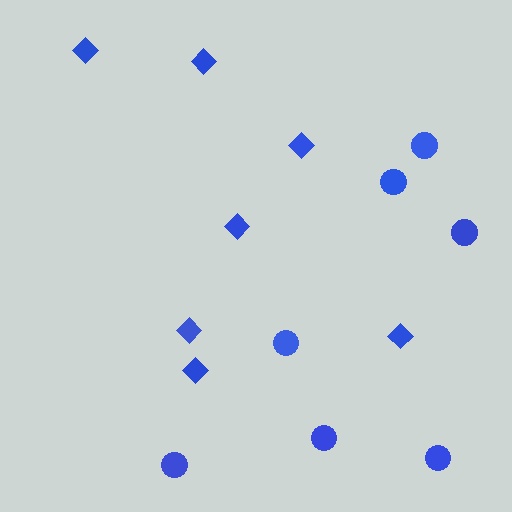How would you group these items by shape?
There are 2 groups: one group of circles (7) and one group of diamonds (7).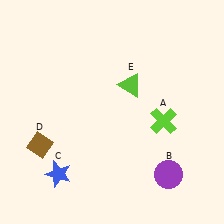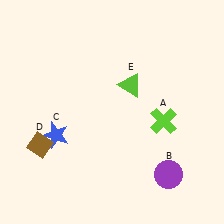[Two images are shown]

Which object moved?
The blue star (C) moved up.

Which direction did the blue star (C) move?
The blue star (C) moved up.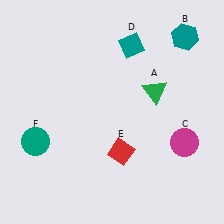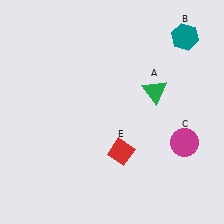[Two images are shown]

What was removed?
The teal circle (F), the teal diamond (D) were removed in Image 2.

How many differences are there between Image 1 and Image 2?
There are 2 differences between the two images.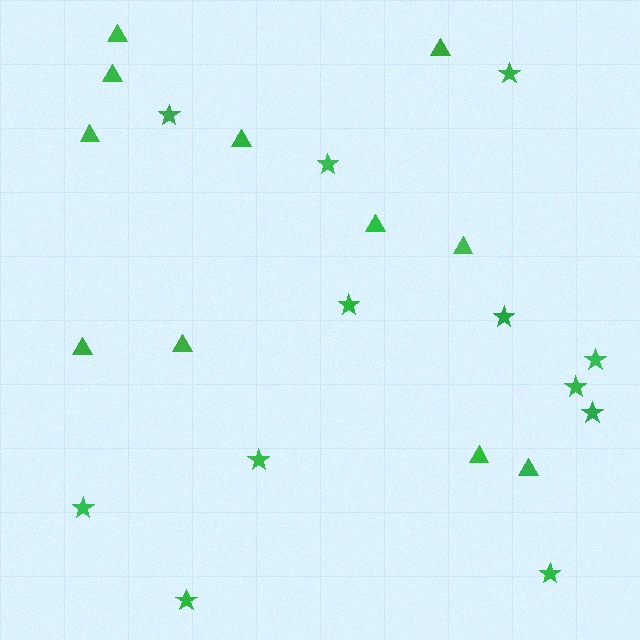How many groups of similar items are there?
There are 2 groups: one group of triangles (11) and one group of stars (12).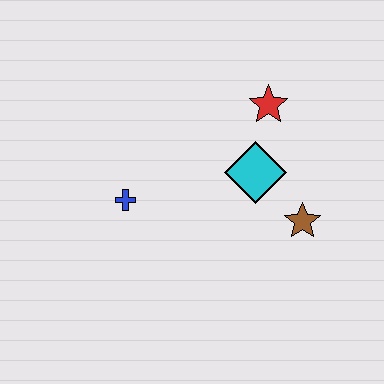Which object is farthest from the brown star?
The blue cross is farthest from the brown star.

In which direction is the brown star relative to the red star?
The brown star is below the red star.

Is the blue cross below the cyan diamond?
Yes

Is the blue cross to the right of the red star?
No